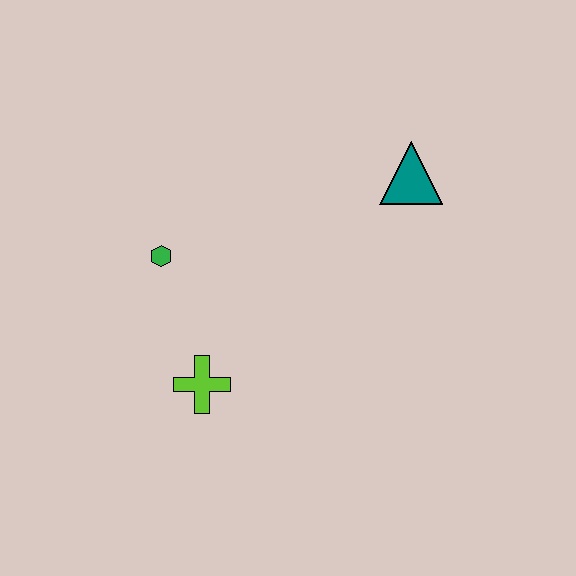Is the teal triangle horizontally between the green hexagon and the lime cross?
No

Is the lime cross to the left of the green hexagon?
No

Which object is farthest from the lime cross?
The teal triangle is farthest from the lime cross.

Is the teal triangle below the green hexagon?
No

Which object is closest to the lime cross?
The green hexagon is closest to the lime cross.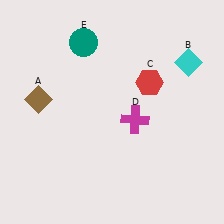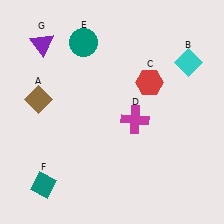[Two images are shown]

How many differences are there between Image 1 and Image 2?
There are 2 differences between the two images.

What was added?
A teal diamond (F), a purple triangle (G) were added in Image 2.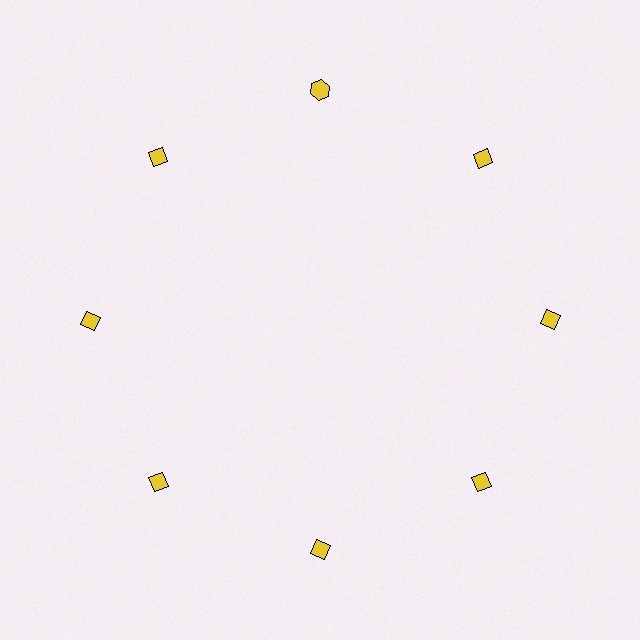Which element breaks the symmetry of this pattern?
The yellow hexagon at roughly the 12 o'clock position breaks the symmetry. All other shapes are yellow diamonds.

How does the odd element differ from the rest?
It has a different shape: hexagon instead of diamond.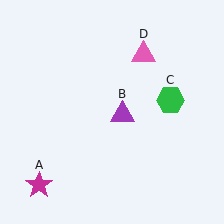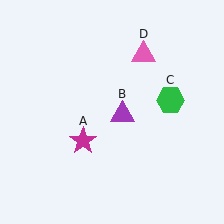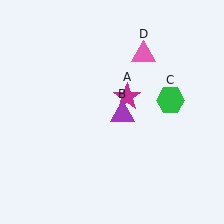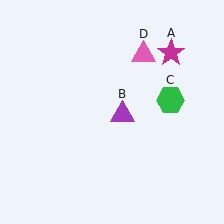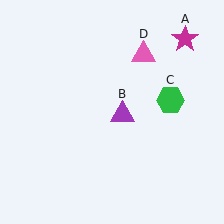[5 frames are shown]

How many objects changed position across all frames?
1 object changed position: magenta star (object A).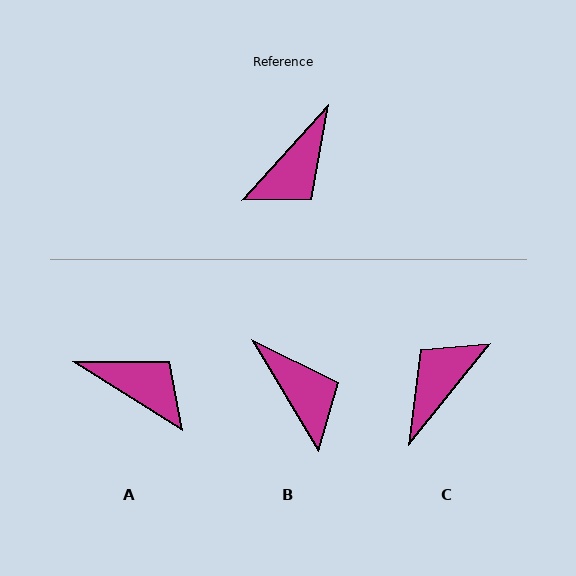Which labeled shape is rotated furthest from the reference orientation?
C, about 177 degrees away.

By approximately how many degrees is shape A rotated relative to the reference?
Approximately 100 degrees counter-clockwise.